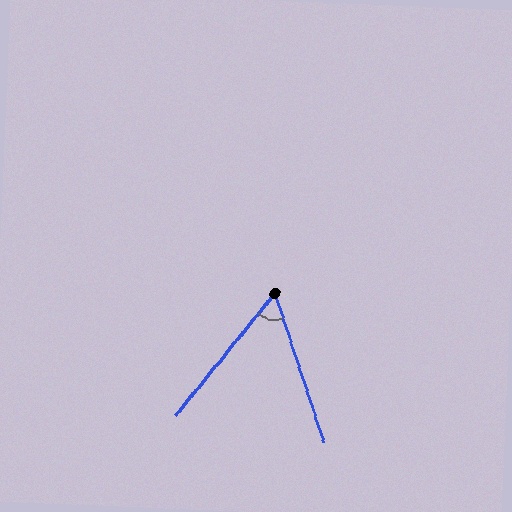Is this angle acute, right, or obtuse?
It is acute.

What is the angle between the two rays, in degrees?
Approximately 57 degrees.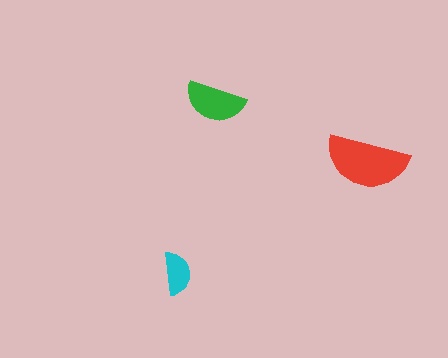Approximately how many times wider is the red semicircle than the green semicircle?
About 1.5 times wider.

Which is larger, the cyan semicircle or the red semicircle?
The red one.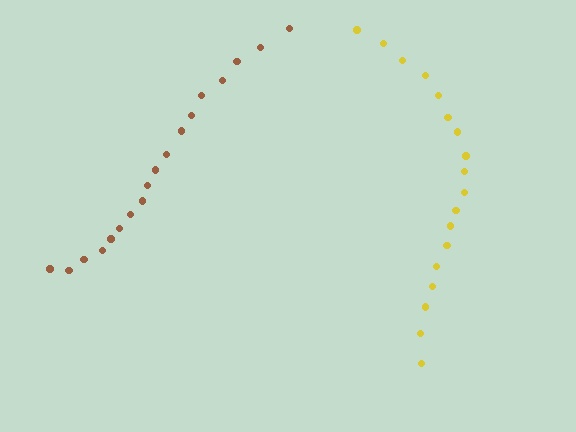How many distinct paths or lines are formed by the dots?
There are 2 distinct paths.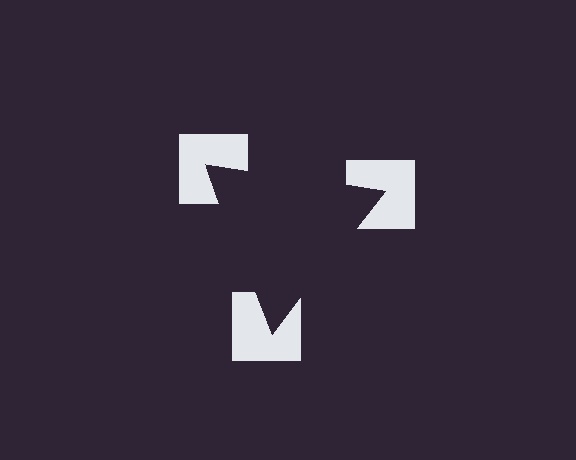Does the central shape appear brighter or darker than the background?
It typically appears slightly darker than the background, even though no actual brightness change is drawn.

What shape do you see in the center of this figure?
An illusory triangle — its edges are inferred from the aligned wedge cuts in the notched squares, not physically drawn.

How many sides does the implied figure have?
3 sides.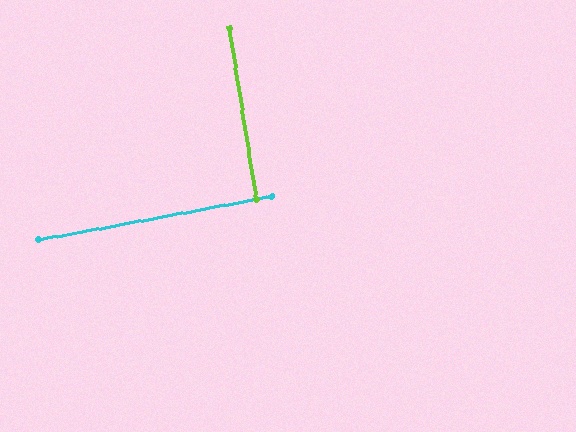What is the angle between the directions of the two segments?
Approximately 88 degrees.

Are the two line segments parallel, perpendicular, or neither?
Perpendicular — they meet at approximately 88°.